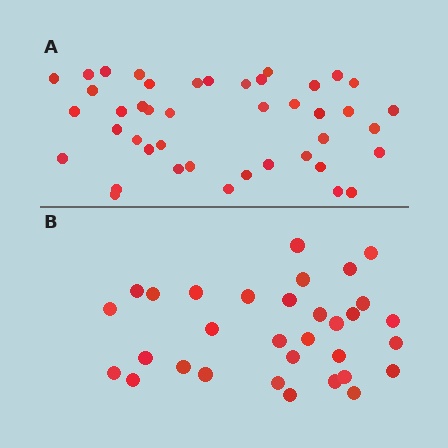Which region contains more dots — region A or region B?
Region A (the top region) has more dots.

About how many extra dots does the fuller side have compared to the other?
Region A has roughly 12 or so more dots than region B.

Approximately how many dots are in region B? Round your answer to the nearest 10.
About 30 dots. (The exact count is 32, which rounds to 30.)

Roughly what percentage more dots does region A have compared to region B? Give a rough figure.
About 35% more.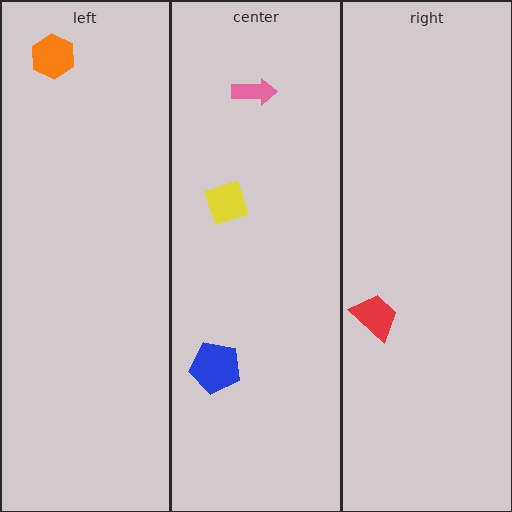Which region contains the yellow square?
The center region.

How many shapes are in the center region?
3.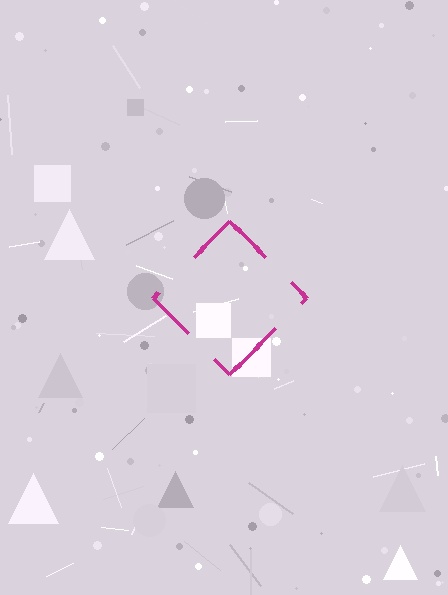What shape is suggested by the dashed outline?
The dashed outline suggests a diamond.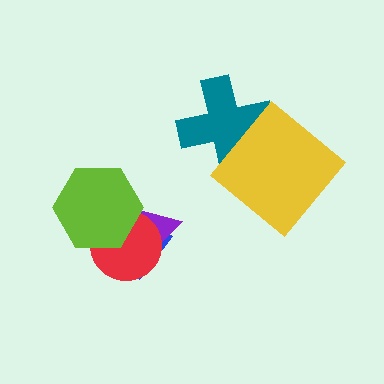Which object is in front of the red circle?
The lime hexagon is in front of the red circle.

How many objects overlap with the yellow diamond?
1 object overlaps with the yellow diamond.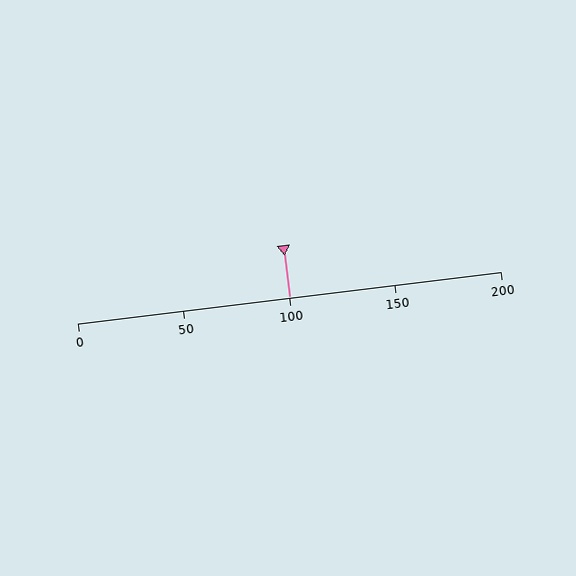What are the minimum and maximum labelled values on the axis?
The axis runs from 0 to 200.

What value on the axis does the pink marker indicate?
The marker indicates approximately 100.